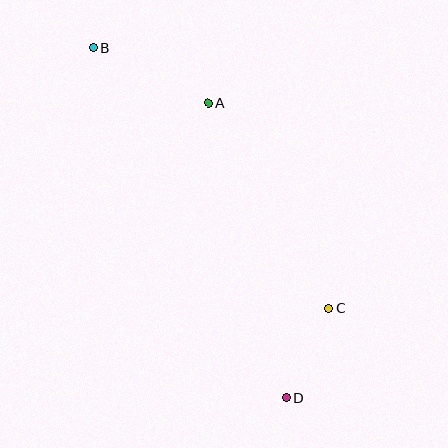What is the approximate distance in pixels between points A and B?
The distance between A and B is approximately 128 pixels.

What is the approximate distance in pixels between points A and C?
The distance between A and C is approximately 238 pixels.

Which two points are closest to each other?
Points C and D are closest to each other.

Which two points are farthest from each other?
Points B and D are farthest from each other.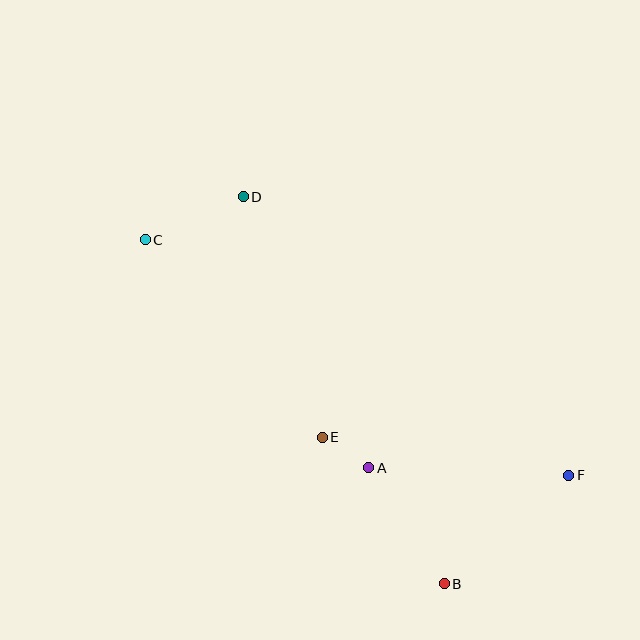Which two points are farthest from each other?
Points C and F are farthest from each other.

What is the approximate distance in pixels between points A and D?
The distance between A and D is approximately 299 pixels.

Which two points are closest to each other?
Points A and E are closest to each other.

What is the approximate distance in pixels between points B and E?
The distance between B and E is approximately 191 pixels.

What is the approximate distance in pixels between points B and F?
The distance between B and F is approximately 165 pixels.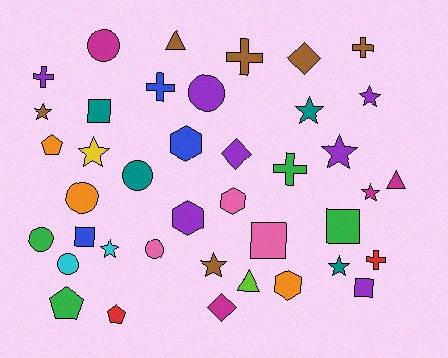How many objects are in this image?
There are 40 objects.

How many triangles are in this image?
There are 3 triangles.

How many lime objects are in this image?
There is 1 lime object.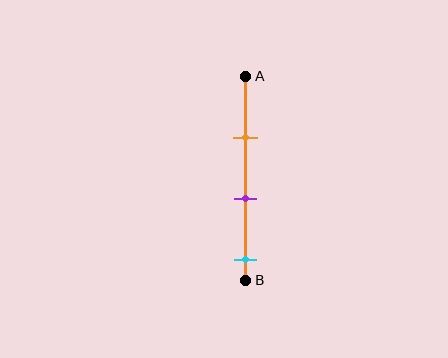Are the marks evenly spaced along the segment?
Yes, the marks are approximately evenly spaced.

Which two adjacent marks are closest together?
The orange and purple marks are the closest adjacent pair.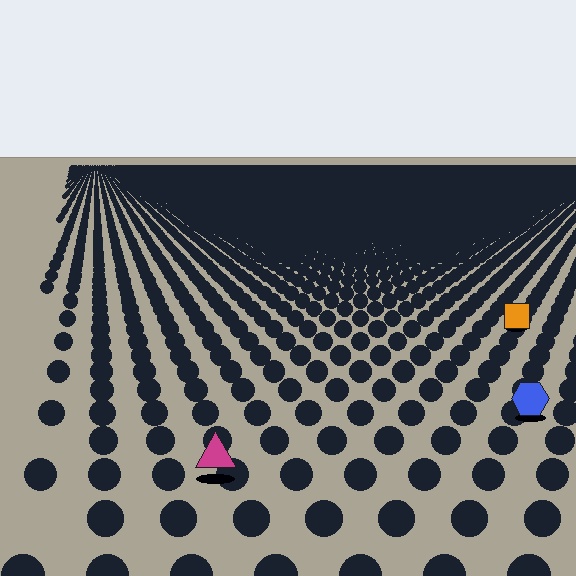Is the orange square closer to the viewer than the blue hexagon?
No. The blue hexagon is closer — you can tell from the texture gradient: the ground texture is coarser near it.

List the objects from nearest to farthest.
From nearest to farthest: the magenta triangle, the blue hexagon, the orange square.